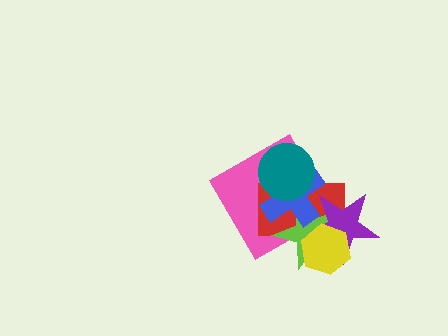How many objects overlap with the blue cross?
5 objects overlap with the blue cross.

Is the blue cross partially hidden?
Yes, it is partially covered by another shape.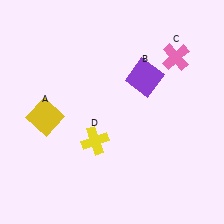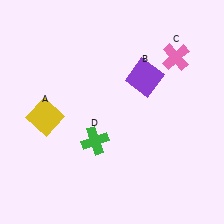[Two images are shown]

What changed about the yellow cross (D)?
In Image 1, D is yellow. In Image 2, it changed to green.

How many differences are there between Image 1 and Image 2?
There is 1 difference between the two images.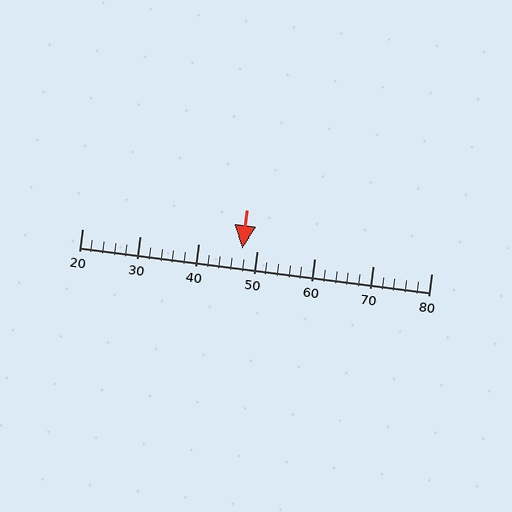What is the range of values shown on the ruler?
The ruler shows values from 20 to 80.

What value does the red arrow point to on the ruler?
The red arrow points to approximately 48.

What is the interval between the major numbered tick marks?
The major tick marks are spaced 10 units apart.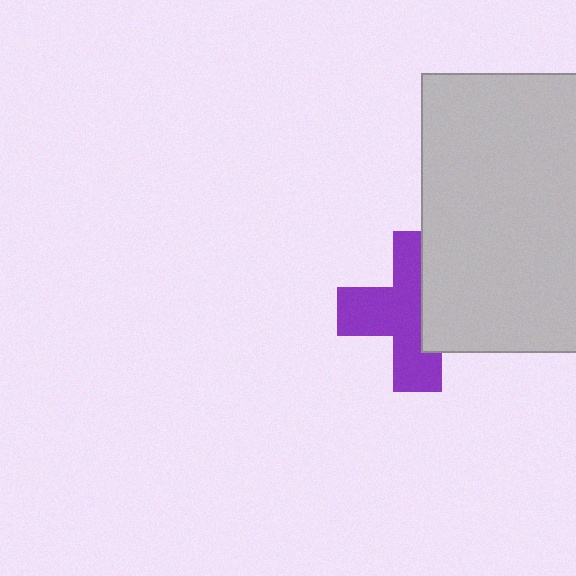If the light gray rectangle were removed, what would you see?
You would see the complete purple cross.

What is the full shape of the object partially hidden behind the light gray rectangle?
The partially hidden object is a purple cross.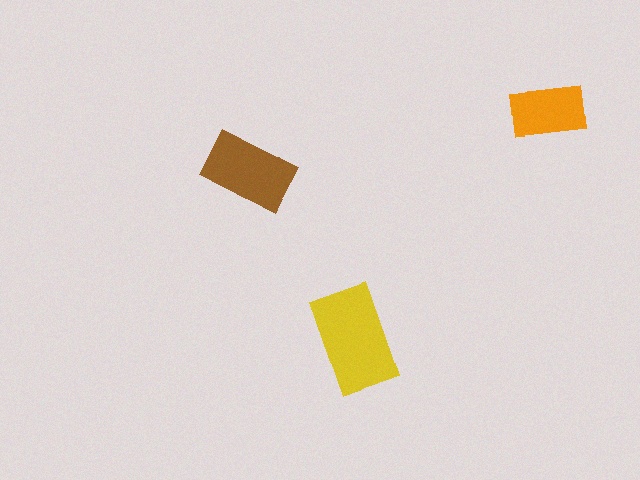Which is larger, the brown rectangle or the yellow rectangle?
The yellow one.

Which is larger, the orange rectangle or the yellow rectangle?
The yellow one.